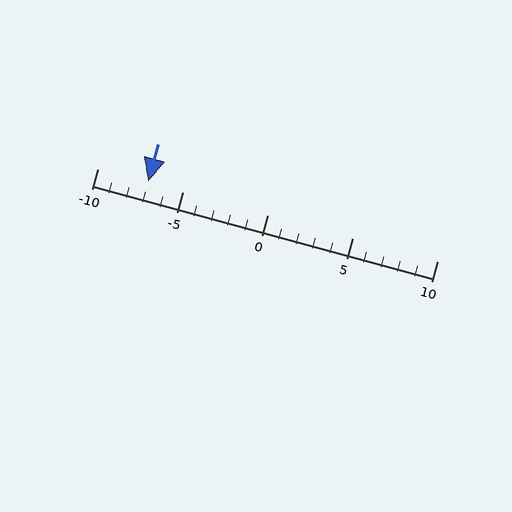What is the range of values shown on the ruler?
The ruler shows values from -10 to 10.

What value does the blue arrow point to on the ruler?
The blue arrow points to approximately -7.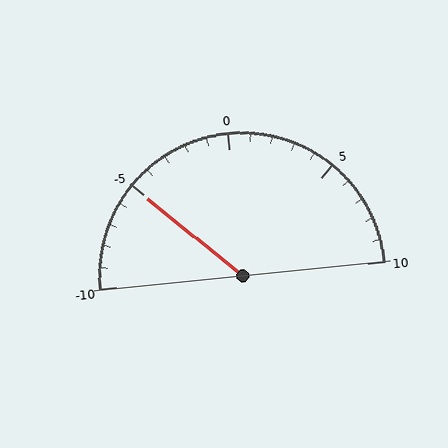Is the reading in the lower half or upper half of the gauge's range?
The reading is in the lower half of the range (-10 to 10).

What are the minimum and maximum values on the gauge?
The gauge ranges from -10 to 10.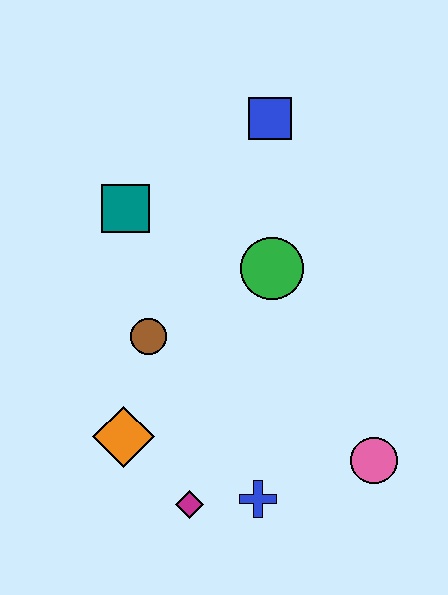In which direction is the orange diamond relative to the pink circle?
The orange diamond is to the left of the pink circle.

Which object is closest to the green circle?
The brown circle is closest to the green circle.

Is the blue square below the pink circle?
No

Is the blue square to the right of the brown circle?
Yes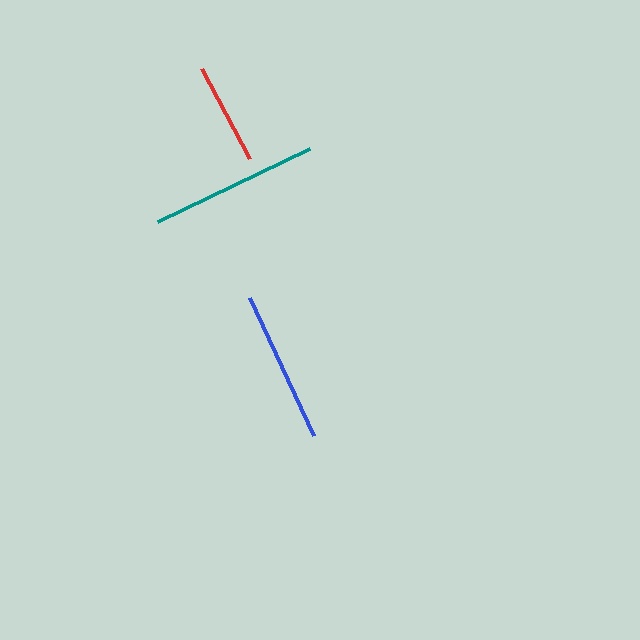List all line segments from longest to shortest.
From longest to shortest: teal, blue, red.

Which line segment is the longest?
The teal line is the longest at approximately 169 pixels.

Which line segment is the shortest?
The red line is the shortest at approximately 102 pixels.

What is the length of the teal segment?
The teal segment is approximately 169 pixels long.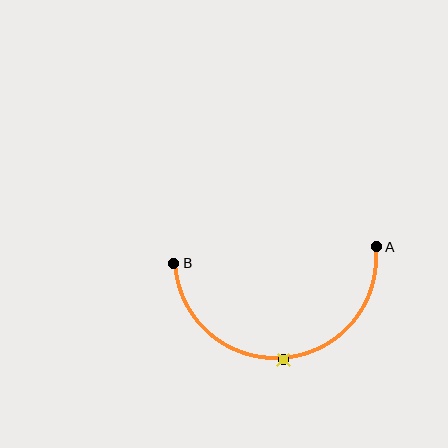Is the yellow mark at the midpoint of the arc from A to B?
Yes. The yellow mark lies on the arc at equal arc-length from both A and B — it is the arc midpoint.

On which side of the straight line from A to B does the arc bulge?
The arc bulges below the straight line connecting A and B.